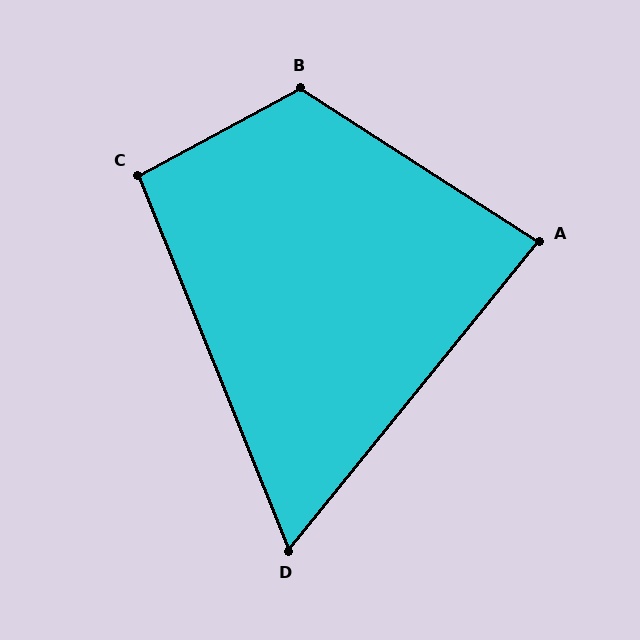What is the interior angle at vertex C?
Approximately 96 degrees (obtuse).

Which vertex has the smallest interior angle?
D, at approximately 61 degrees.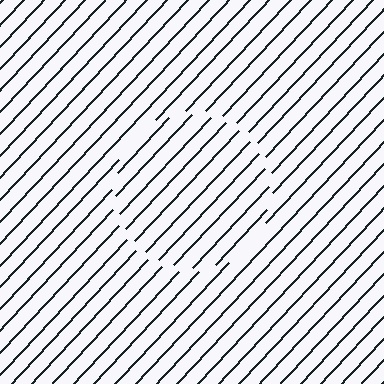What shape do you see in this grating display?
An illusory circle. The interior of the shape contains the same grating, shifted by half a period — the contour is defined by the phase discontinuity where line-ends from the inner and outer gratings abut.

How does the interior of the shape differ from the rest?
The interior of the shape contains the same grating, shifted by half a period — the contour is defined by the phase discontinuity where line-ends from the inner and outer gratings abut.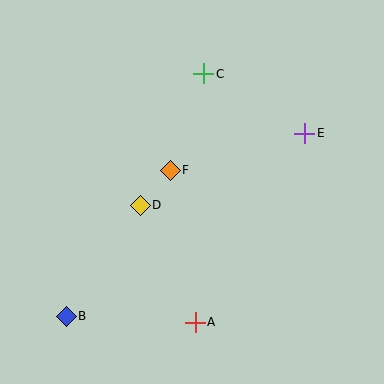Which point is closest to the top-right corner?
Point E is closest to the top-right corner.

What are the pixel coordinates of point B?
Point B is at (66, 316).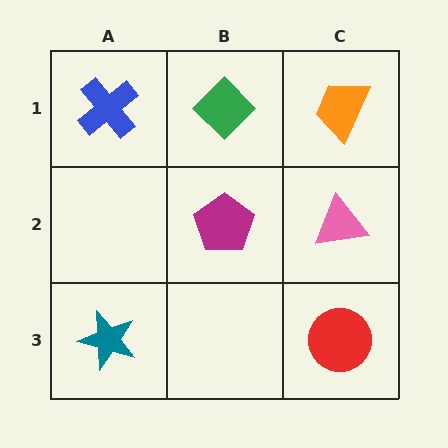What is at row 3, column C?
A red circle.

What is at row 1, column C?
An orange trapezoid.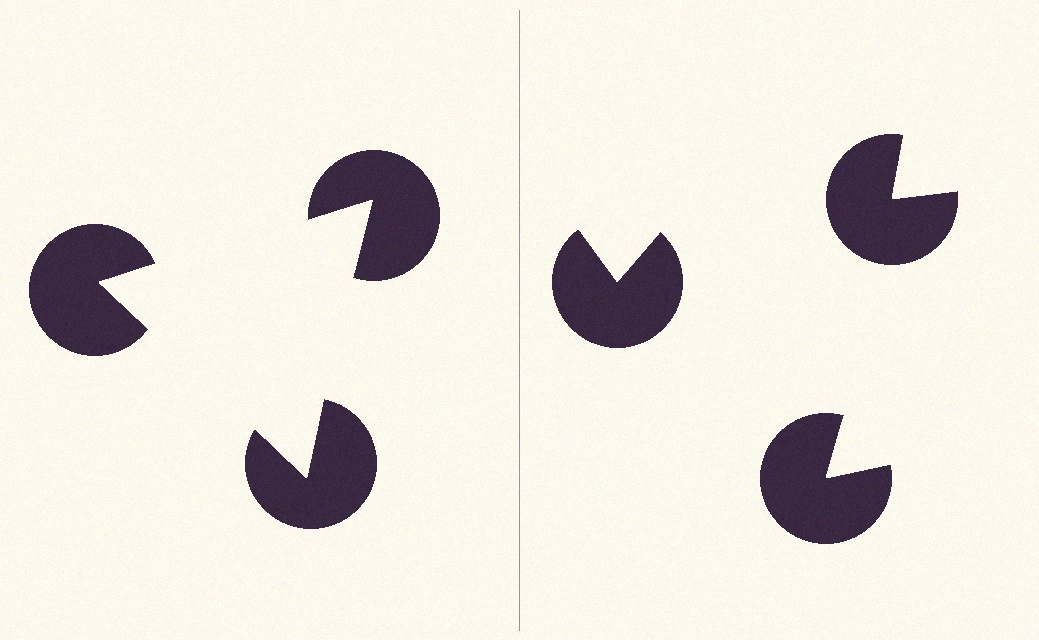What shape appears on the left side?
An illusory triangle.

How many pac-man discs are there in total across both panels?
6 — 3 on each side.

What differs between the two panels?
The pac-man discs are positioned identically on both sides; only the wedge orientations differ. On the left they align to a triangle; on the right they are misaligned.